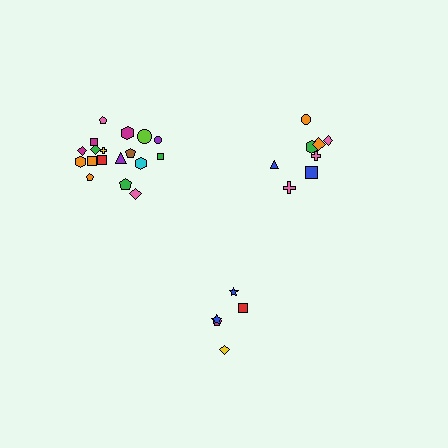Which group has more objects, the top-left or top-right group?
The top-left group.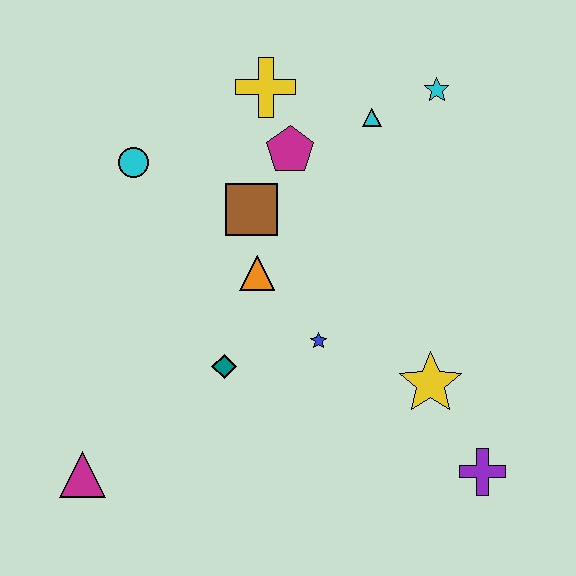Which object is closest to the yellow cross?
The magenta pentagon is closest to the yellow cross.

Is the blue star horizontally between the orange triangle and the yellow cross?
No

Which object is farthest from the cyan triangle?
The magenta triangle is farthest from the cyan triangle.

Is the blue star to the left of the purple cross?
Yes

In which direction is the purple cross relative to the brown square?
The purple cross is below the brown square.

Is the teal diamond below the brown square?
Yes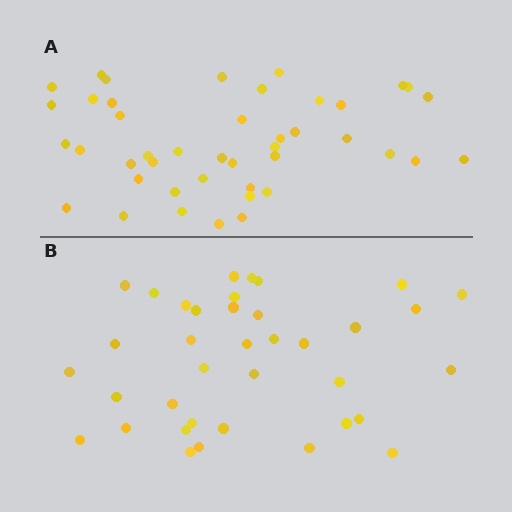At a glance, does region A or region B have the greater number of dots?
Region A (the top region) has more dots.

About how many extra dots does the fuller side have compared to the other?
Region A has about 6 more dots than region B.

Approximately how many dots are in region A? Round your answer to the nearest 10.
About 40 dots. (The exact count is 43, which rounds to 40.)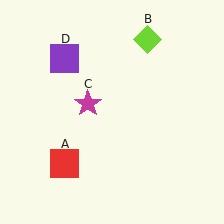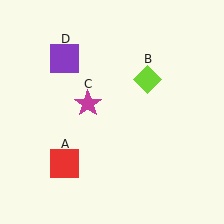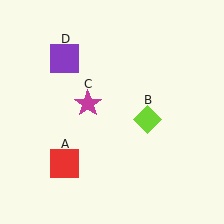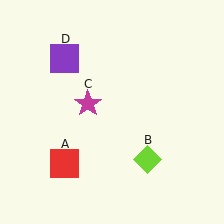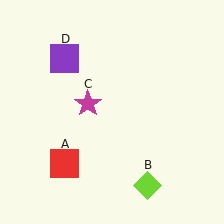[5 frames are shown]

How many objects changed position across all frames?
1 object changed position: lime diamond (object B).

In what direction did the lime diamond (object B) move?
The lime diamond (object B) moved down.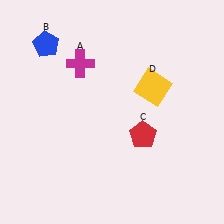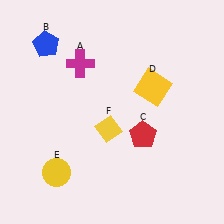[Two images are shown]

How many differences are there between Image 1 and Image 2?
There are 2 differences between the two images.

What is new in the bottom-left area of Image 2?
A yellow diamond (F) was added in the bottom-left area of Image 2.